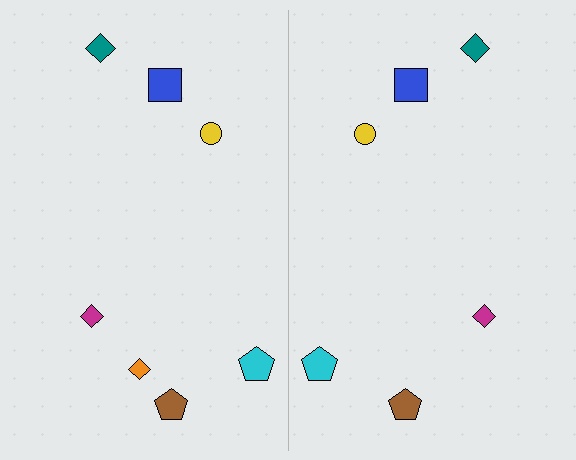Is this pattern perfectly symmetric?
No, the pattern is not perfectly symmetric. A orange diamond is missing from the right side.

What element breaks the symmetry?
A orange diamond is missing from the right side.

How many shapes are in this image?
There are 13 shapes in this image.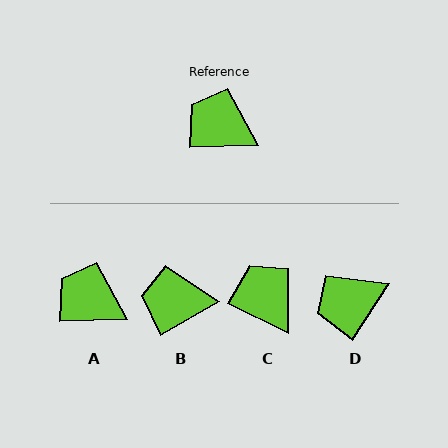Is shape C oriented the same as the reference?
No, it is off by about 28 degrees.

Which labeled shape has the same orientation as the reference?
A.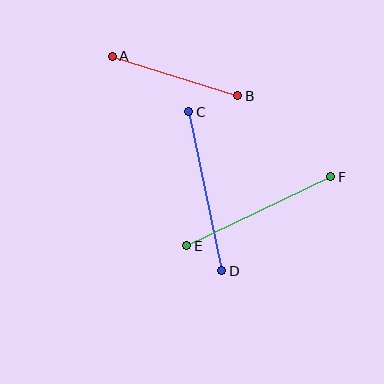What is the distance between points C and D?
The distance is approximately 162 pixels.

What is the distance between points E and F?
The distance is approximately 160 pixels.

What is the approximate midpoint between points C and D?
The midpoint is at approximately (205, 191) pixels.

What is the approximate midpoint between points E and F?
The midpoint is at approximately (259, 211) pixels.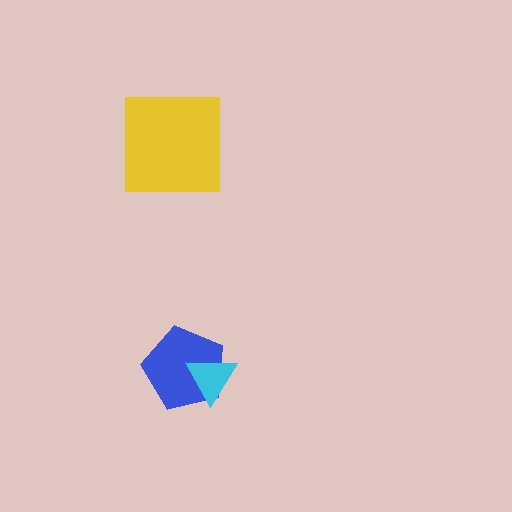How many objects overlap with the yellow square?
0 objects overlap with the yellow square.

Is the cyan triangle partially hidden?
No, no other shape covers it.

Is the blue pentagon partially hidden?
Yes, it is partially covered by another shape.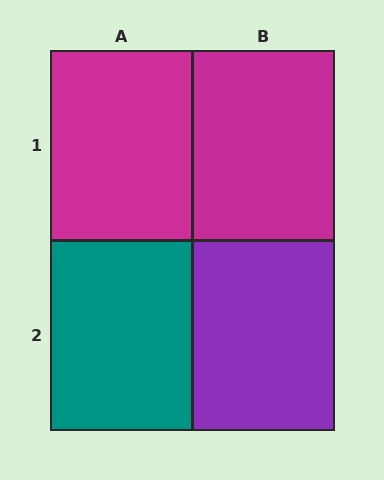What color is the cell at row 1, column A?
Magenta.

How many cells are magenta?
2 cells are magenta.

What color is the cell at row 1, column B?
Magenta.